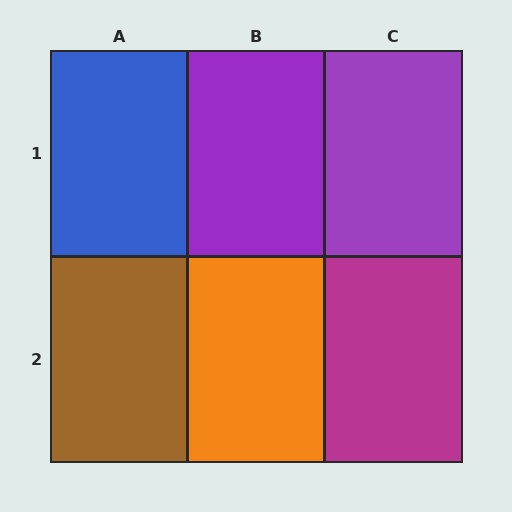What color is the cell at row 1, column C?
Purple.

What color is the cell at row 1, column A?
Blue.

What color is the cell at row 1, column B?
Purple.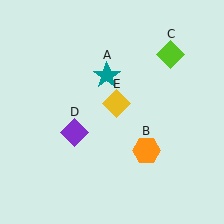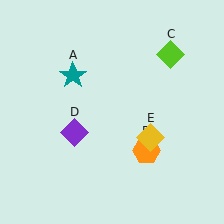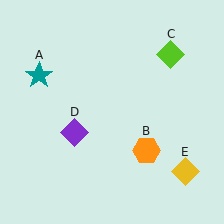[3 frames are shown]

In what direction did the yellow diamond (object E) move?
The yellow diamond (object E) moved down and to the right.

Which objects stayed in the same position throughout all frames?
Orange hexagon (object B) and lime diamond (object C) and purple diamond (object D) remained stationary.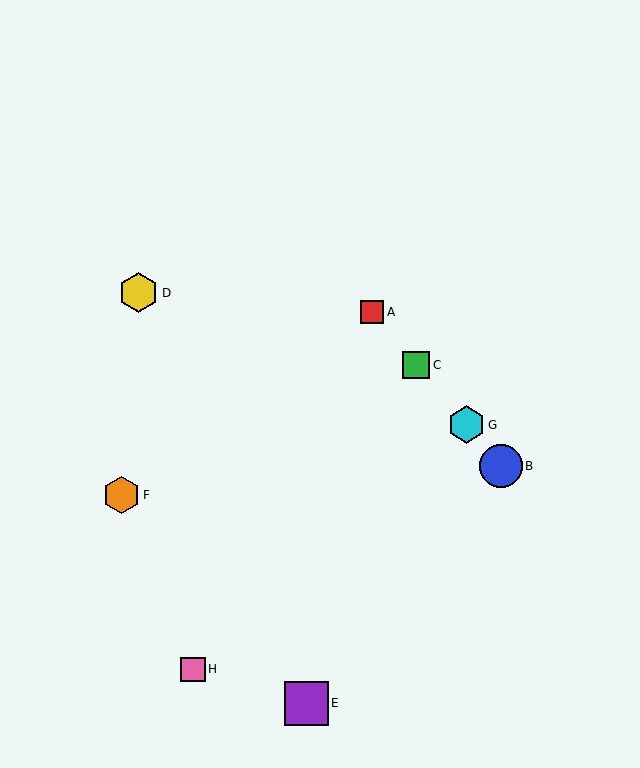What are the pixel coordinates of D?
Object D is at (139, 293).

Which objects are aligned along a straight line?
Objects A, B, C, G are aligned along a straight line.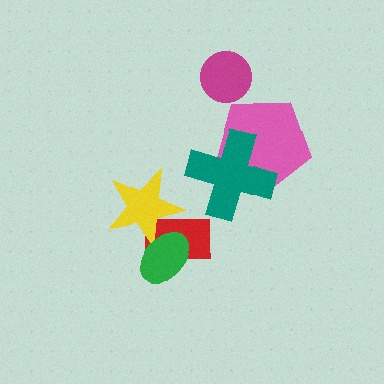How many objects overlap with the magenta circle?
0 objects overlap with the magenta circle.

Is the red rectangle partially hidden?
Yes, it is partially covered by another shape.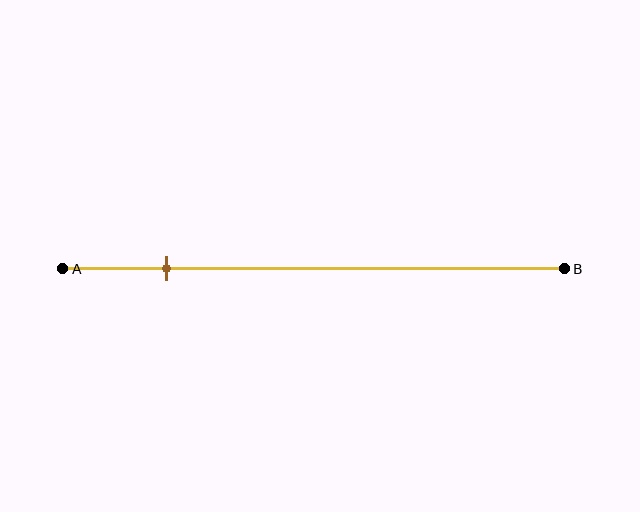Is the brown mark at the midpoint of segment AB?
No, the mark is at about 20% from A, not at the 50% midpoint.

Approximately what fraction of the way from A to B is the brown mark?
The brown mark is approximately 20% of the way from A to B.